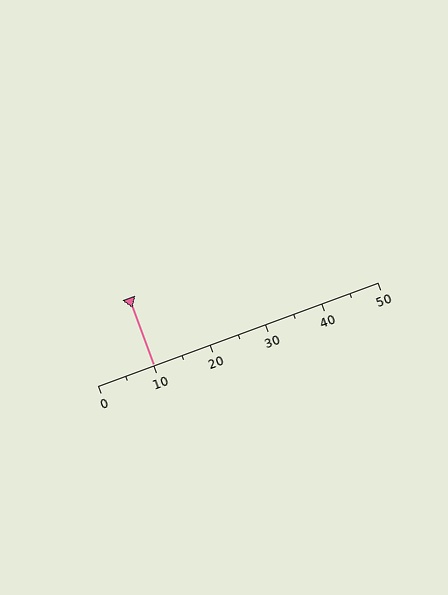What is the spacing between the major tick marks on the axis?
The major ticks are spaced 10 apart.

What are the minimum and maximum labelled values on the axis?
The axis runs from 0 to 50.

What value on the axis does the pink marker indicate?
The marker indicates approximately 10.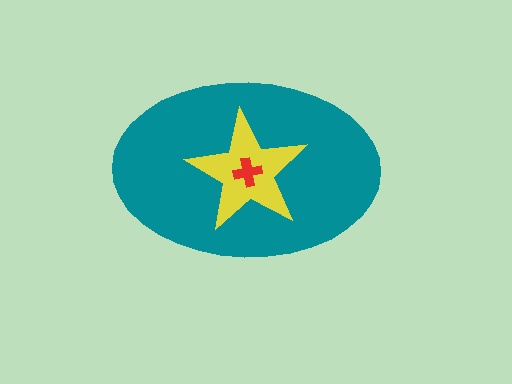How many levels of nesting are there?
3.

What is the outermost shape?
The teal ellipse.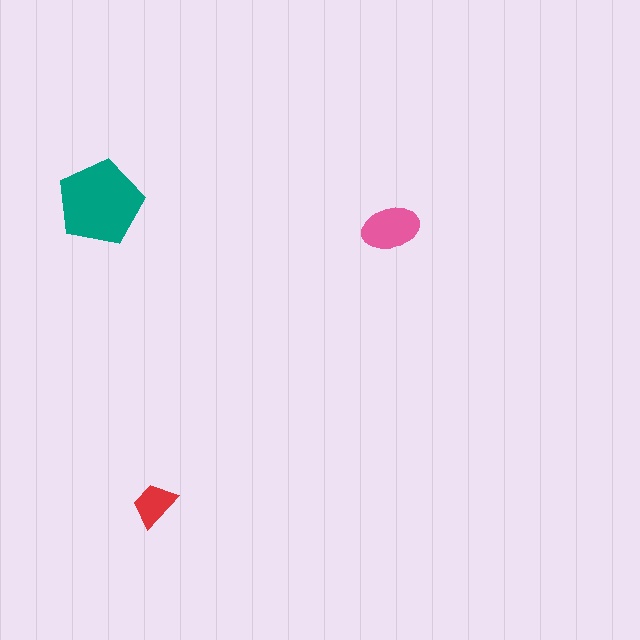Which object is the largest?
The teal pentagon.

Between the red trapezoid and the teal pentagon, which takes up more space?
The teal pentagon.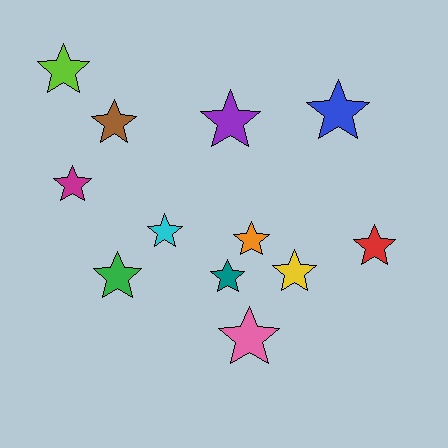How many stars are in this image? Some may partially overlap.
There are 12 stars.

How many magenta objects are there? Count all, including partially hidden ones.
There is 1 magenta object.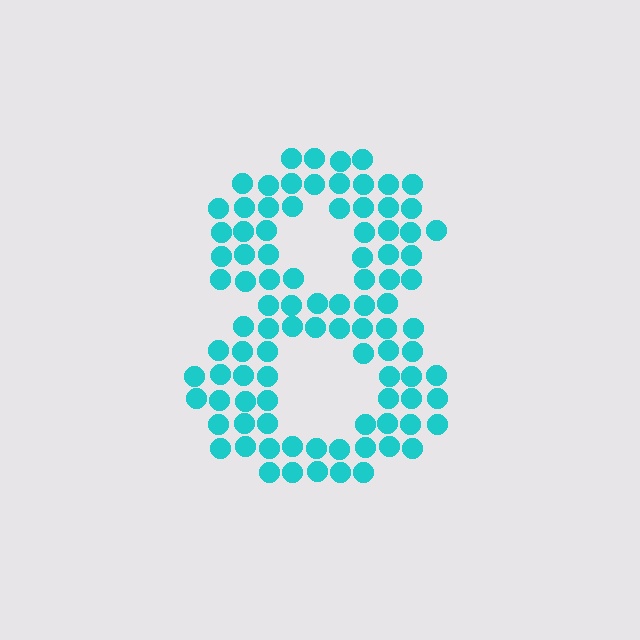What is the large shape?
The large shape is the digit 8.